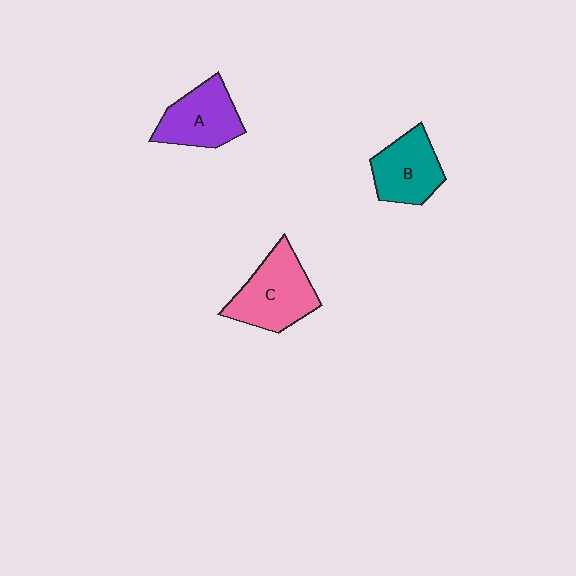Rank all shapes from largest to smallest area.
From largest to smallest: C (pink), A (purple), B (teal).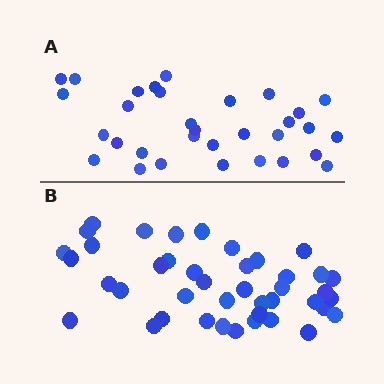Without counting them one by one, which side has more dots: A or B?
Region B (the bottom region) has more dots.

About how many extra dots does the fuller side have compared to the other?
Region B has roughly 10 or so more dots than region A.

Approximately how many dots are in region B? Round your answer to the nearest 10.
About 40 dots. (The exact count is 42, which rounds to 40.)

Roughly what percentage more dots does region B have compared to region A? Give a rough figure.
About 30% more.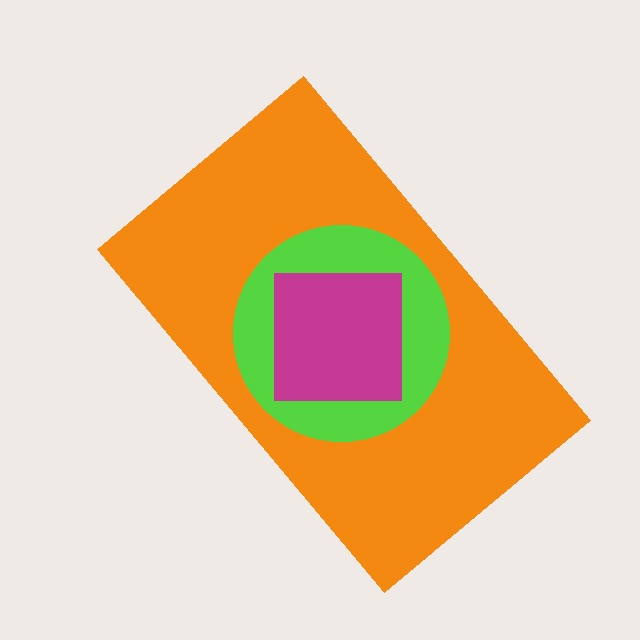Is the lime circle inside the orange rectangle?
Yes.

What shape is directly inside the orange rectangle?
The lime circle.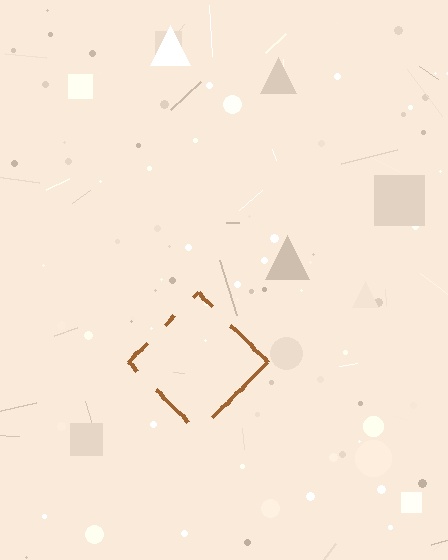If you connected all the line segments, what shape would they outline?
They would outline a diamond.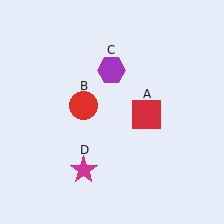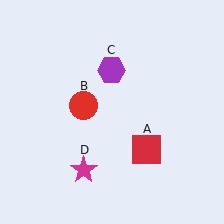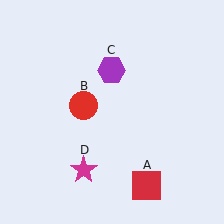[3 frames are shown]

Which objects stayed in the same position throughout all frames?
Red circle (object B) and purple hexagon (object C) and magenta star (object D) remained stationary.